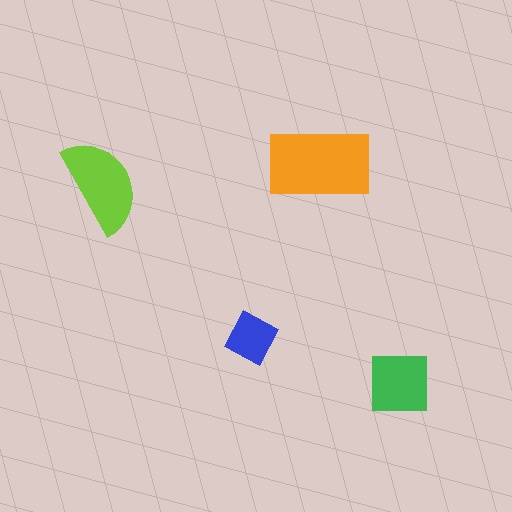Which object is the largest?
The orange rectangle.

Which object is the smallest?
The blue diamond.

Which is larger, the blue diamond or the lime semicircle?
The lime semicircle.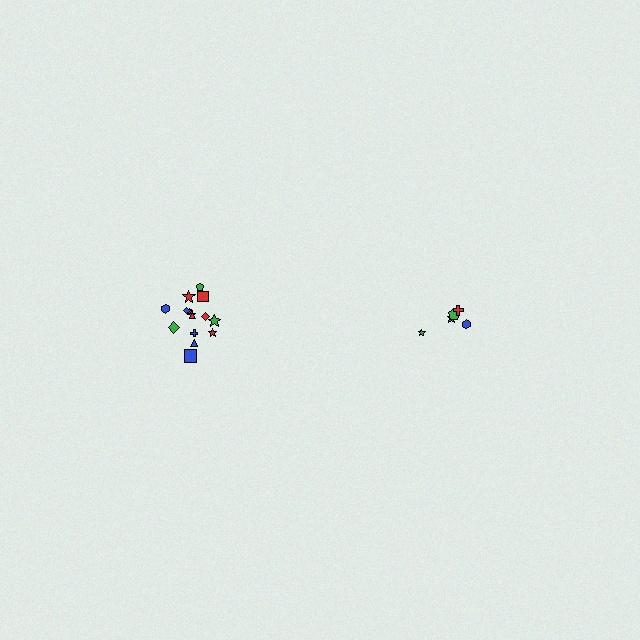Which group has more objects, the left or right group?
The left group.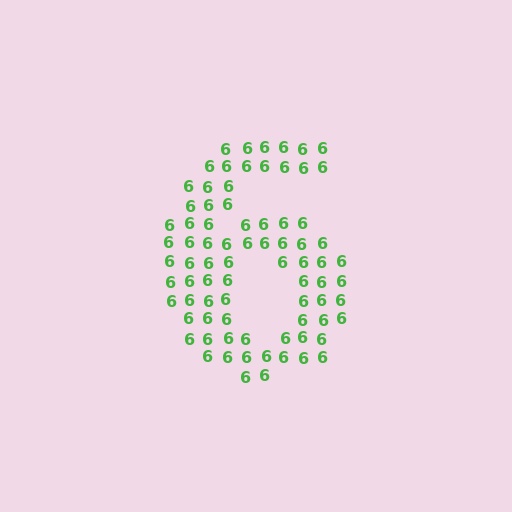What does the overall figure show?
The overall figure shows the digit 6.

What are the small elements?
The small elements are digit 6's.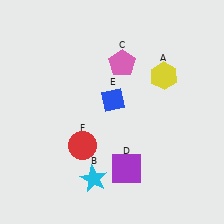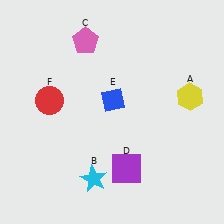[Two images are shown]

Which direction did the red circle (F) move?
The red circle (F) moved up.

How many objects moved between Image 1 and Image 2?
3 objects moved between the two images.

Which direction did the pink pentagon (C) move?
The pink pentagon (C) moved left.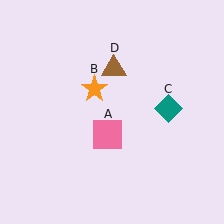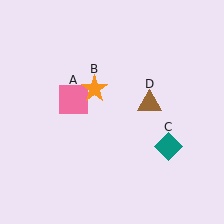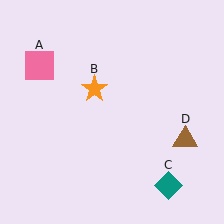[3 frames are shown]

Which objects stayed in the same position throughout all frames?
Orange star (object B) remained stationary.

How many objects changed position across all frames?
3 objects changed position: pink square (object A), teal diamond (object C), brown triangle (object D).